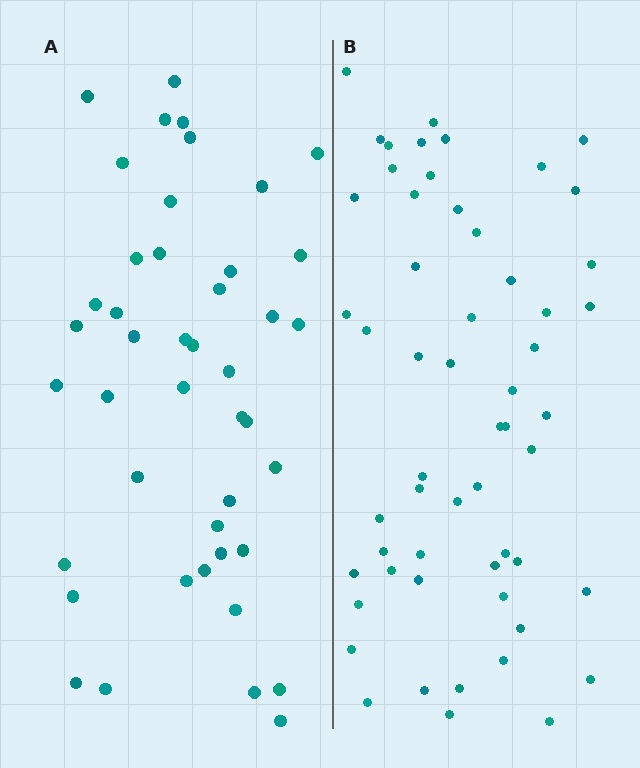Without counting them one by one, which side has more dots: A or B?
Region B (the right region) has more dots.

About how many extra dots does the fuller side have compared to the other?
Region B has roughly 12 or so more dots than region A.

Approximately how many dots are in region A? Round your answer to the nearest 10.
About 40 dots. (The exact count is 44, which rounds to 40.)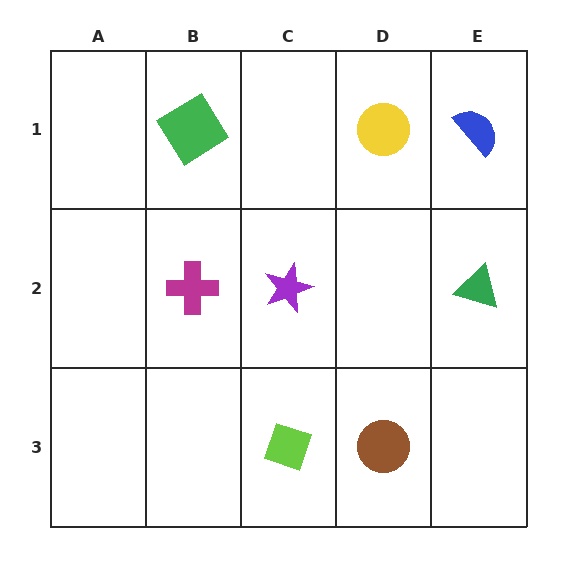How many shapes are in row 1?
3 shapes.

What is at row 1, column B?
A green diamond.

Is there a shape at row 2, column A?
No, that cell is empty.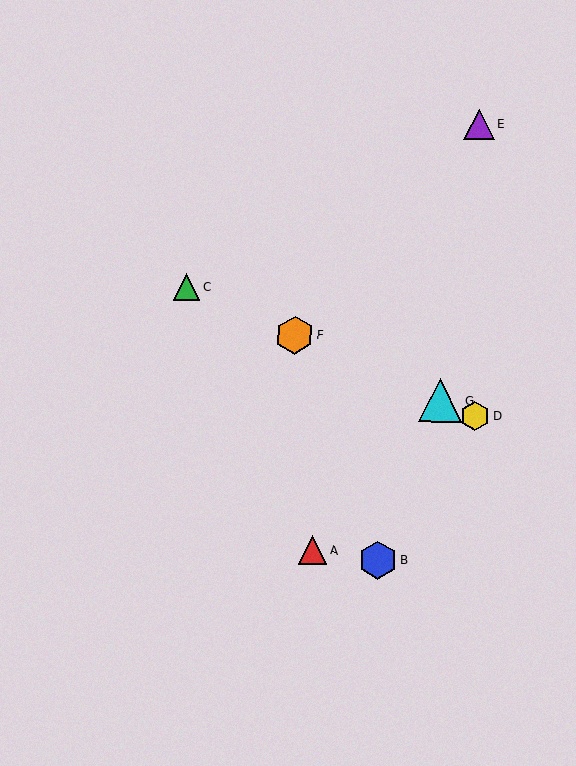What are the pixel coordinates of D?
Object D is at (475, 416).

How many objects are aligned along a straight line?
4 objects (C, D, F, G) are aligned along a straight line.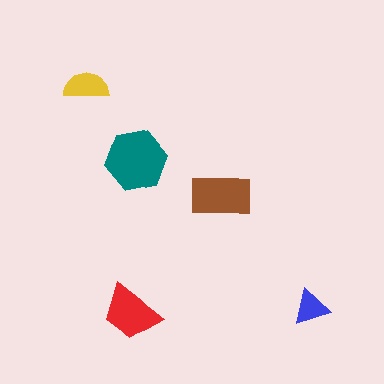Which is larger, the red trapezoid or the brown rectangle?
The brown rectangle.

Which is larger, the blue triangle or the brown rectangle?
The brown rectangle.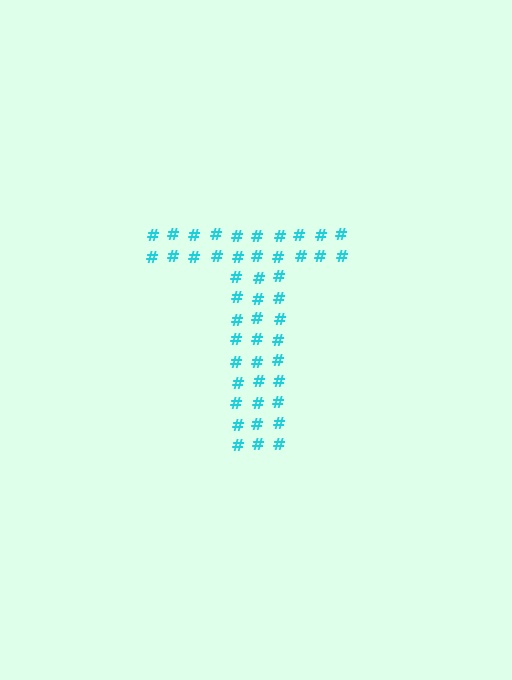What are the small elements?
The small elements are hash symbols.